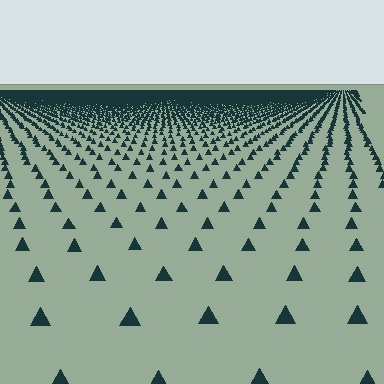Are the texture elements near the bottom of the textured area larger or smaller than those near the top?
Larger. Near the bottom, elements are closer to the viewer and appear at a bigger on-screen size.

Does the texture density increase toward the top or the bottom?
Density increases toward the top.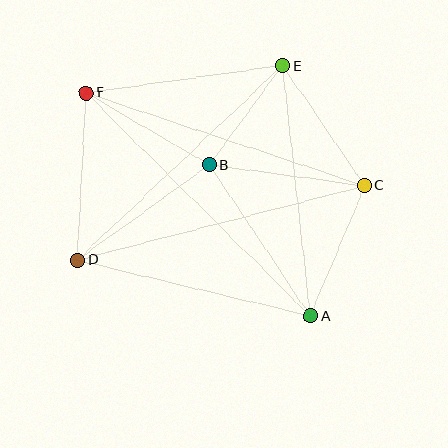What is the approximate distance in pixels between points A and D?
The distance between A and D is approximately 240 pixels.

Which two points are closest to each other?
Points B and E are closest to each other.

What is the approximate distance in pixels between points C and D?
The distance between C and D is approximately 297 pixels.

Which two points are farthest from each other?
Points A and F are farthest from each other.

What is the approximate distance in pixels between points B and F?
The distance between B and F is approximately 143 pixels.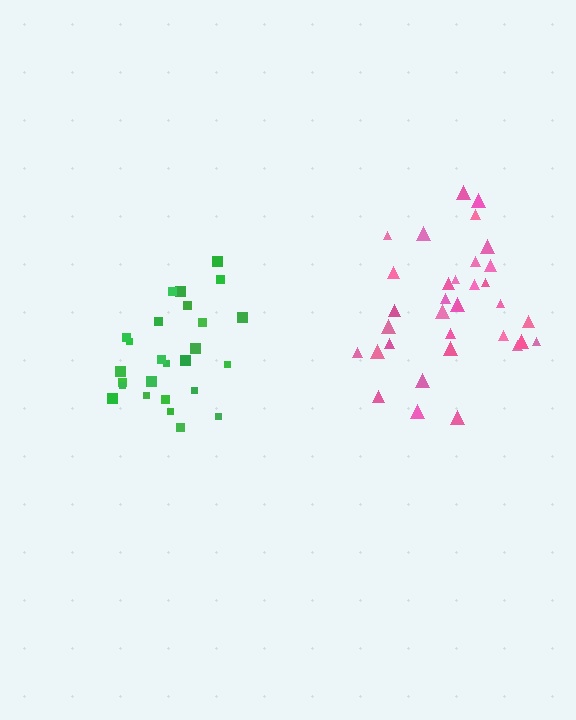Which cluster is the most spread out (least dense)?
Green.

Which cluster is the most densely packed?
Pink.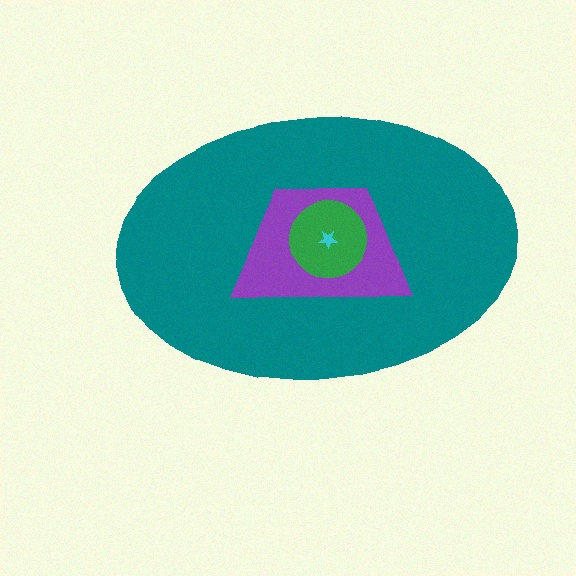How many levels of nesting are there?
4.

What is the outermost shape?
The teal ellipse.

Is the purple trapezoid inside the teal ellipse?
Yes.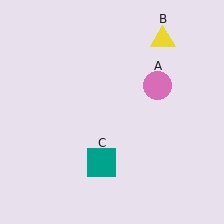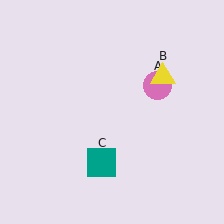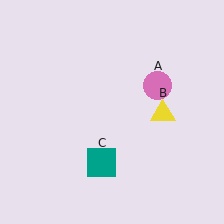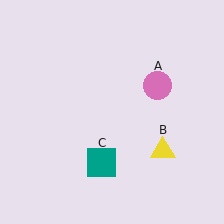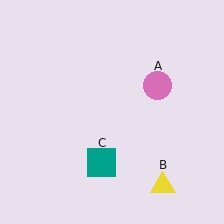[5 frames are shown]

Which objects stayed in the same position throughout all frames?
Pink circle (object A) and teal square (object C) remained stationary.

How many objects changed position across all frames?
1 object changed position: yellow triangle (object B).